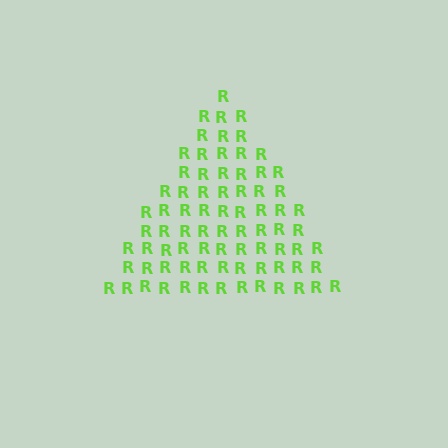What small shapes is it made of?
It is made of small letter R's.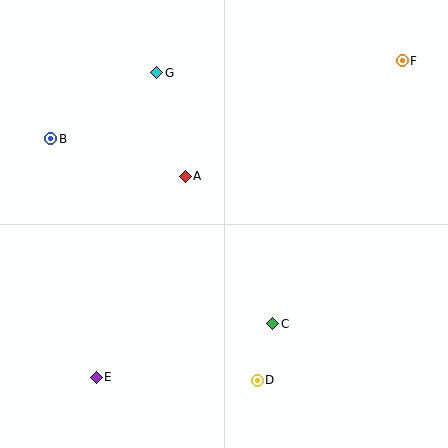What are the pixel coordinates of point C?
Point C is at (273, 324).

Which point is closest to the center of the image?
Point A at (185, 176) is closest to the center.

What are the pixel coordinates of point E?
Point E is at (96, 377).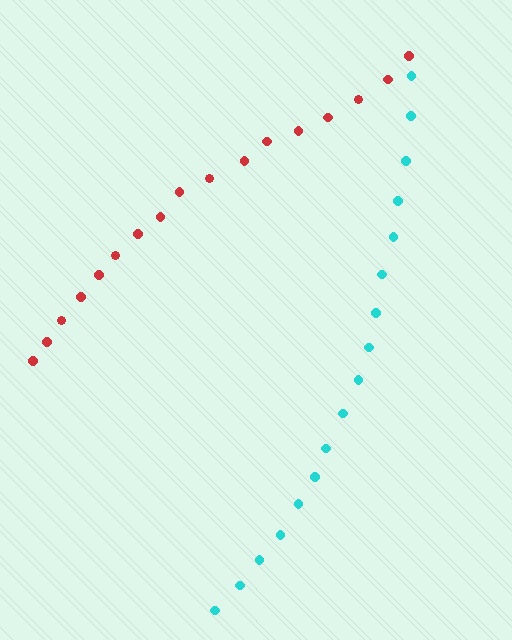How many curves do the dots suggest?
There are 2 distinct paths.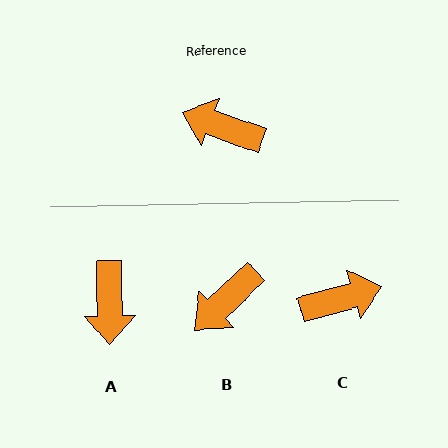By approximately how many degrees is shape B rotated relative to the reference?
Approximately 63 degrees counter-clockwise.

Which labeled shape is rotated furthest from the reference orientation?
C, about 145 degrees away.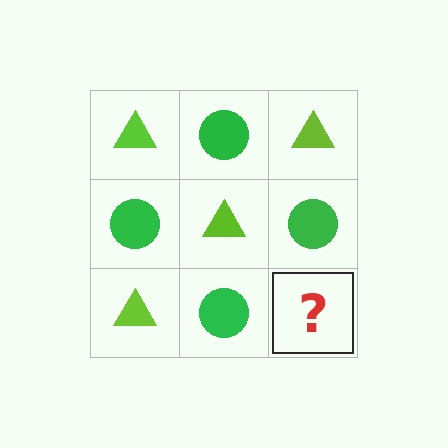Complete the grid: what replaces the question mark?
The question mark should be replaced with a lime triangle.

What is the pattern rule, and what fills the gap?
The rule is that it alternates lime triangle and green circle in a checkerboard pattern. The gap should be filled with a lime triangle.